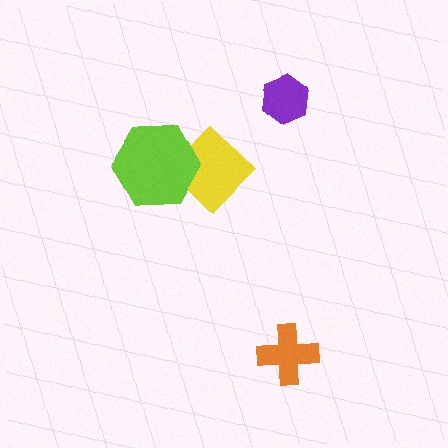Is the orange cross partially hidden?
No, no other shape covers it.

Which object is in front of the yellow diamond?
The lime hexagon is in front of the yellow diamond.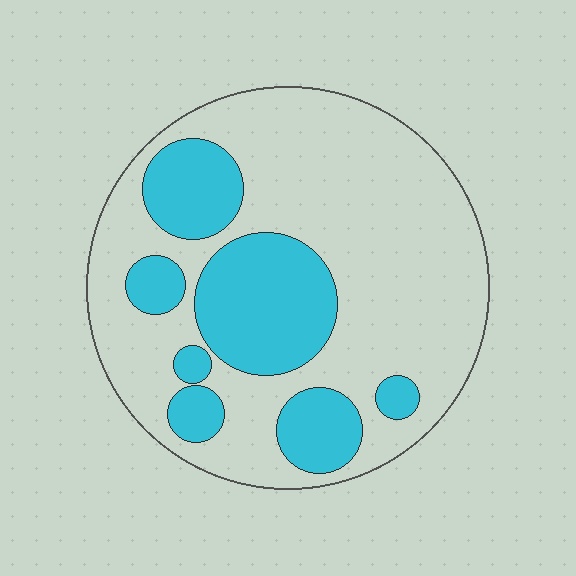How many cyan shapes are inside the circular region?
7.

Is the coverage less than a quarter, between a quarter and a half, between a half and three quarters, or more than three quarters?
Between a quarter and a half.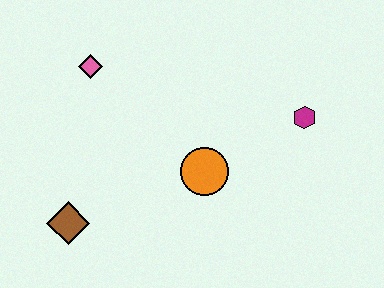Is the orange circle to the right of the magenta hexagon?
No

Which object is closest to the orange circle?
The magenta hexagon is closest to the orange circle.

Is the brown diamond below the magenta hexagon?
Yes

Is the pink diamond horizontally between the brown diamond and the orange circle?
Yes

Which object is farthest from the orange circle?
The pink diamond is farthest from the orange circle.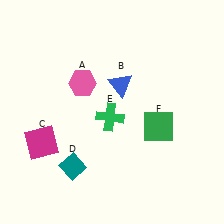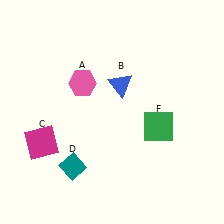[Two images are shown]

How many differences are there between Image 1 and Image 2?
There is 1 difference between the two images.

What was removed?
The green cross (E) was removed in Image 2.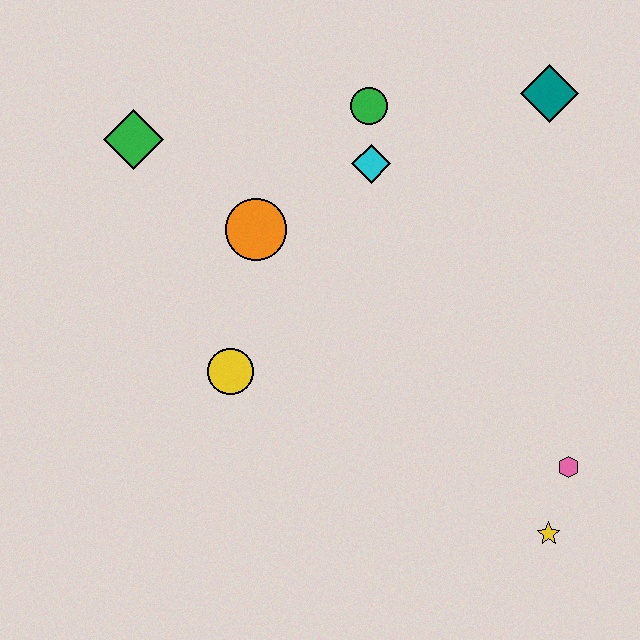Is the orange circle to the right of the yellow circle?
Yes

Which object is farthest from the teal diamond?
The yellow star is farthest from the teal diamond.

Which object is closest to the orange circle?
The cyan diamond is closest to the orange circle.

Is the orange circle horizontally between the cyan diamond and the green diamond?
Yes